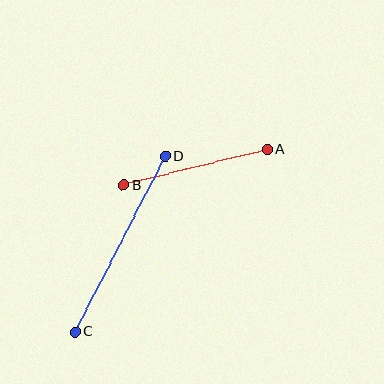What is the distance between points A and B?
The distance is approximately 148 pixels.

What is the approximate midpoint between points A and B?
The midpoint is at approximately (195, 168) pixels.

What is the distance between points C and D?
The distance is approximately 197 pixels.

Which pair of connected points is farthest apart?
Points C and D are farthest apart.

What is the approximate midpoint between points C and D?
The midpoint is at approximately (120, 244) pixels.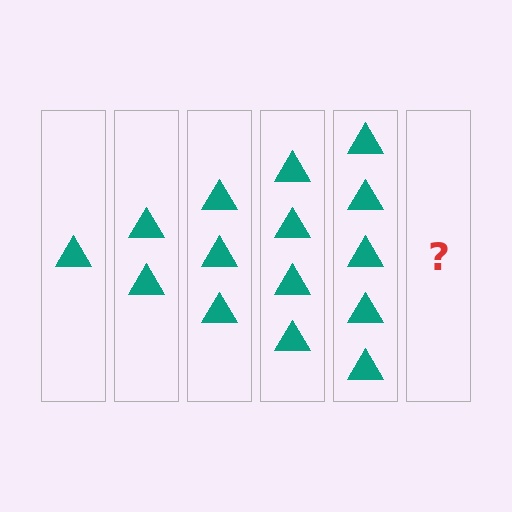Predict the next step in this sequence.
The next step is 6 triangles.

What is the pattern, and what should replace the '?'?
The pattern is that each step adds one more triangle. The '?' should be 6 triangles.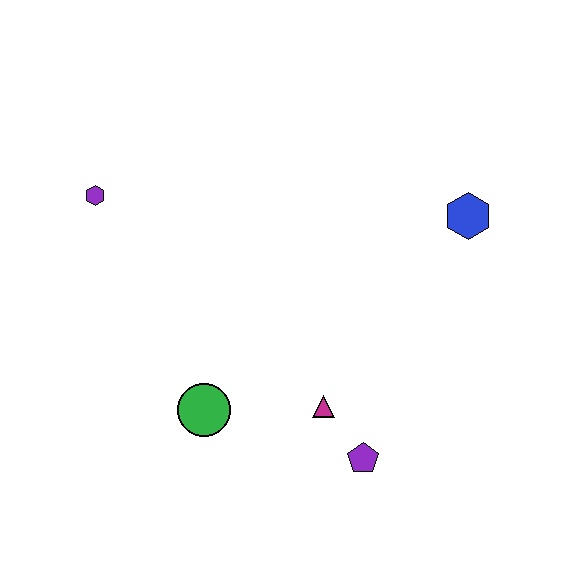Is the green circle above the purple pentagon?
Yes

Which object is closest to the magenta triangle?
The purple pentagon is closest to the magenta triangle.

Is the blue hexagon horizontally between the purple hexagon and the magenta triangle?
No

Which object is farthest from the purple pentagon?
The purple hexagon is farthest from the purple pentagon.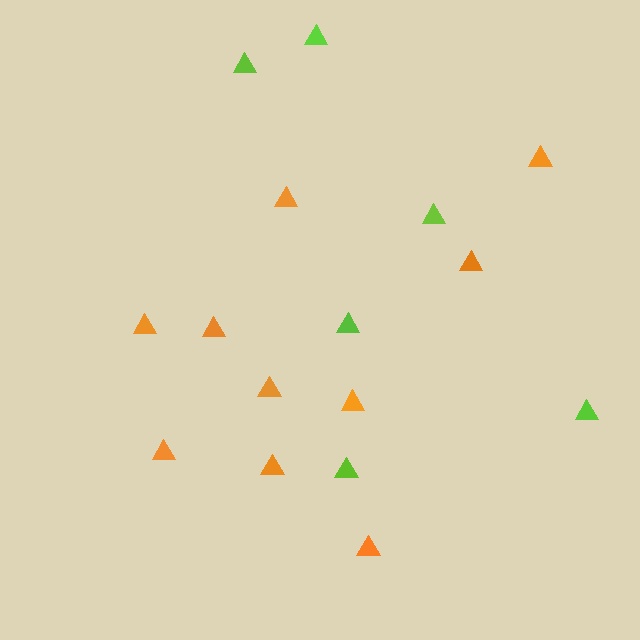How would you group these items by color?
There are 2 groups: one group of orange triangles (10) and one group of lime triangles (6).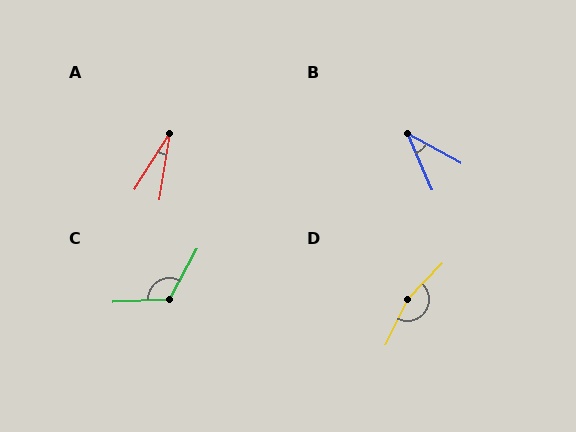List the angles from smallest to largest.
A (23°), B (38°), C (121°), D (163°).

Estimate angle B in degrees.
Approximately 38 degrees.